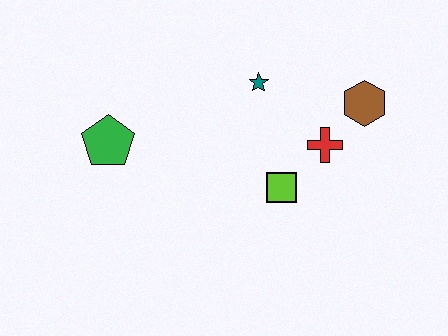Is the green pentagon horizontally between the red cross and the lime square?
No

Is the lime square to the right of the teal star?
Yes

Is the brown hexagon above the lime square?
Yes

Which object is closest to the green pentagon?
The teal star is closest to the green pentagon.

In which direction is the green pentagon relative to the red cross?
The green pentagon is to the left of the red cross.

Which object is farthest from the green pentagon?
The brown hexagon is farthest from the green pentagon.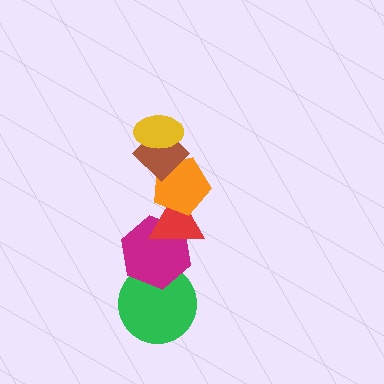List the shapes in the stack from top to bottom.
From top to bottom: the yellow ellipse, the brown diamond, the orange pentagon, the red triangle, the magenta hexagon, the green circle.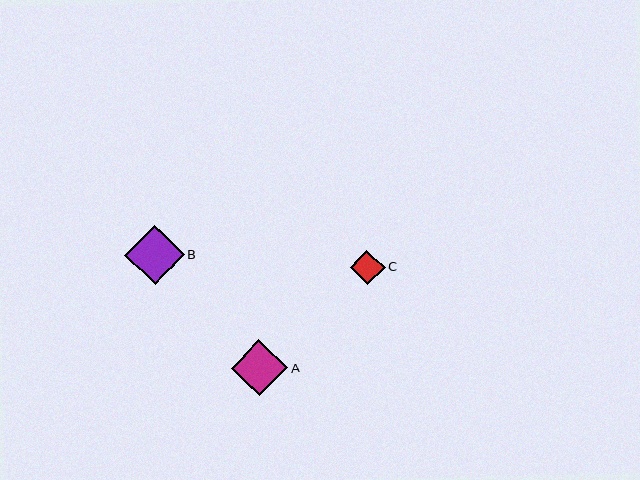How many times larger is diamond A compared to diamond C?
Diamond A is approximately 1.6 times the size of diamond C.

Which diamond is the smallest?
Diamond C is the smallest with a size of approximately 35 pixels.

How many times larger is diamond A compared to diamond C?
Diamond A is approximately 1.6 times the size of diamond C.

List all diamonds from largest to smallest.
From largest to smallest: B, A, C.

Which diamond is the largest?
Diamond B is the largest with a size of approximately 59 pixels.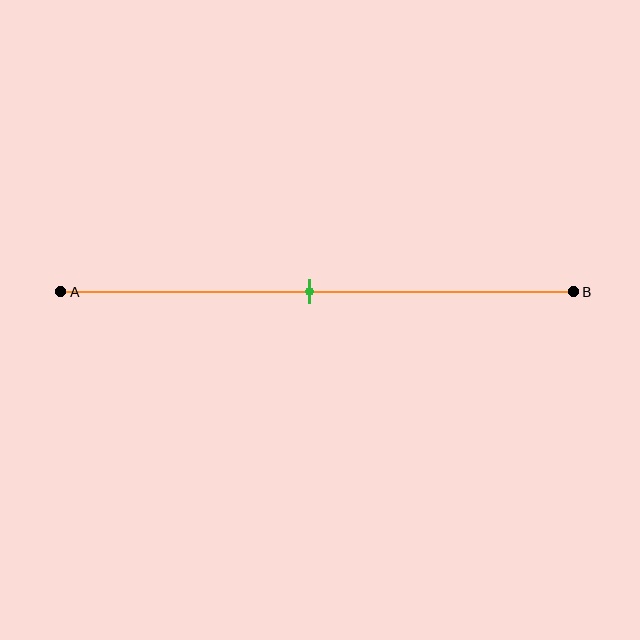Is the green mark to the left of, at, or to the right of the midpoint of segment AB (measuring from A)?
The green mark is approximately at the midpoint of segment AB.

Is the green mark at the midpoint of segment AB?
Yes, the mark is approximately at the midpoint.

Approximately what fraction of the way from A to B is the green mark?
The green mark is approximately 50% of the way from A to B.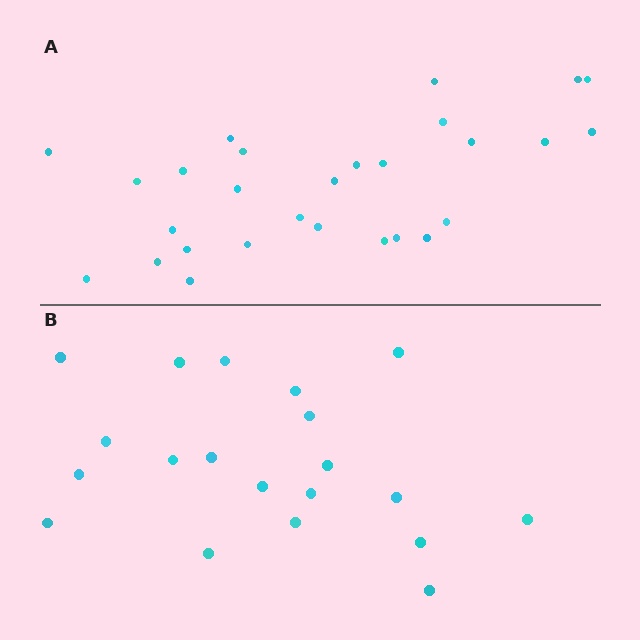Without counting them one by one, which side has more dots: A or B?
Region A (the top region) has more dots.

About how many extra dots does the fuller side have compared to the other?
Region A has roughly 8 or so more dots than region B.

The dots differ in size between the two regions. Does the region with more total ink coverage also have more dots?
No. Region B has more total ink coverage because its dots are larger, but region A actually contains more individual dots. Total area can be misleading — the number of items is what matters here.